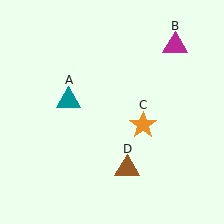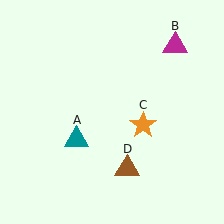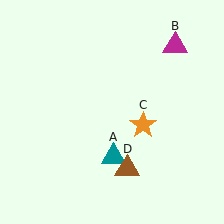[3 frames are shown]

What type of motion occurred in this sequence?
The teal triangle (object A) rotated counterclockwise around the center of the scene.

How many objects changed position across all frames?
1 object changed position: teal triangle (object A).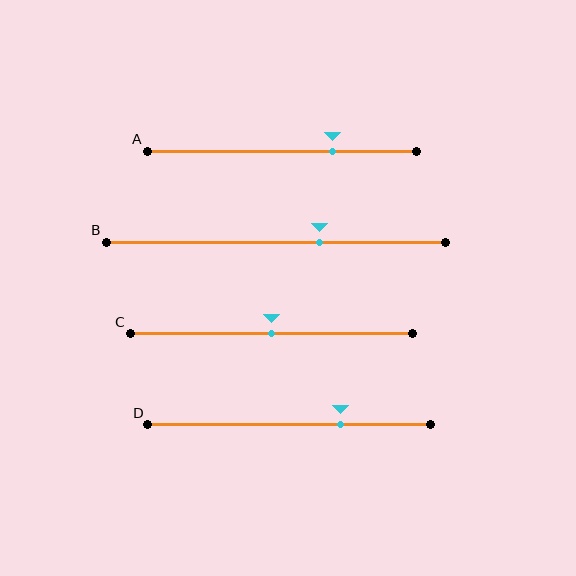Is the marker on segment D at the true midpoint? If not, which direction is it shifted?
No, the marker on segment D is shifted to the right by about 18% of the segment length.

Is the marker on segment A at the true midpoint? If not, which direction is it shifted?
No, the marker on segment A is shifted to the right by about 19% of the segment length.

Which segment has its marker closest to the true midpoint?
Segment C has its marker closest to the true midpoint.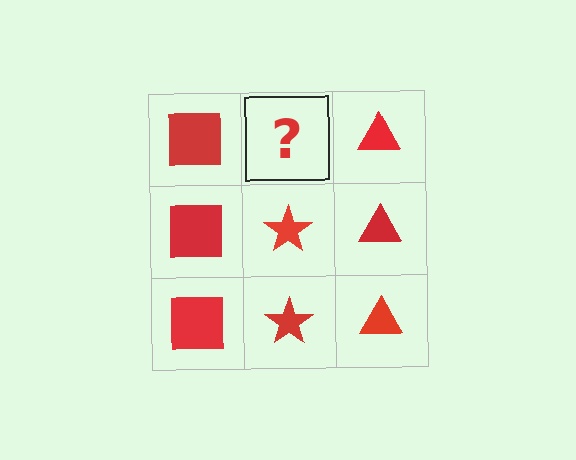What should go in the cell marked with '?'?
The missing cell should contain a red star.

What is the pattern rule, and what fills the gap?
The rule is that each column has a consistent shape. The gap should be filled with a red star.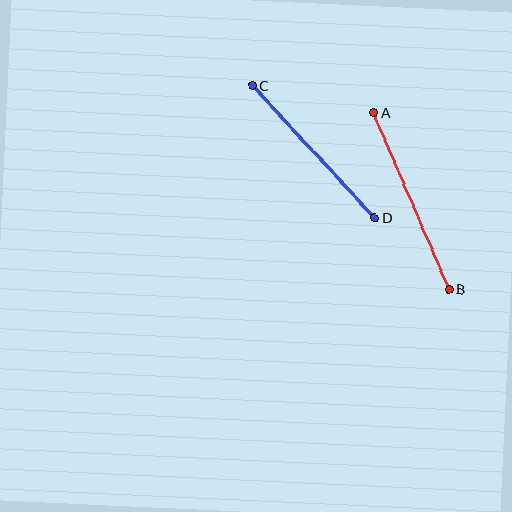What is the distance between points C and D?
The distance is approximately 180 pixels.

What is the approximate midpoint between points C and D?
The midpoint is at approximately (314, 151) pixels.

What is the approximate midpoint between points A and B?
The midpoint is at approximately (411, 201) pixels.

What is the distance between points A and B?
The distance is approximately 193 pixels.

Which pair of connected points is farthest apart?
Points A and B are farthest apart.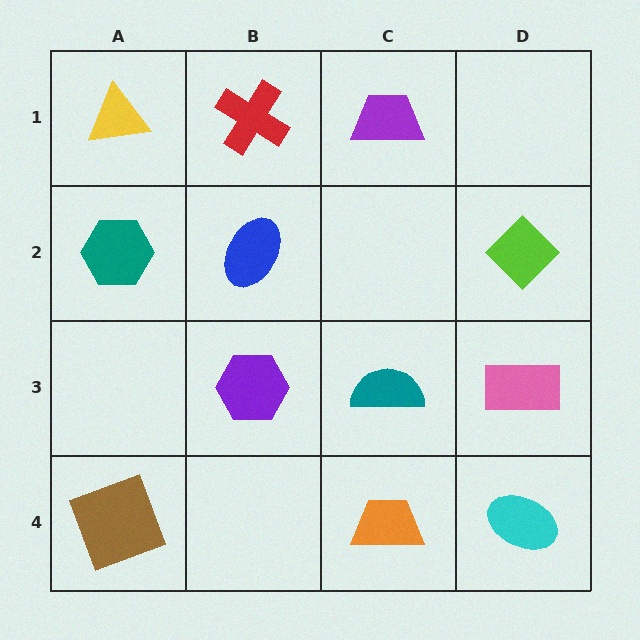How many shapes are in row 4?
3 shapes.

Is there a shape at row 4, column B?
No, that cell is empty.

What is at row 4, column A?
A brown square.